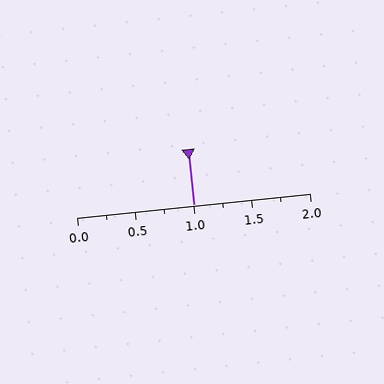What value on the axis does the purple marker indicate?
The marker indicates approximately 1.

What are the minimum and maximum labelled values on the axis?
The axis runs from 0.0 to 2.0.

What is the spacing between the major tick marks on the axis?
The major ticks are spaced 0.5 apart.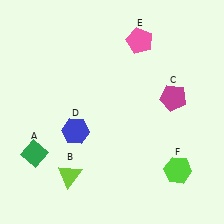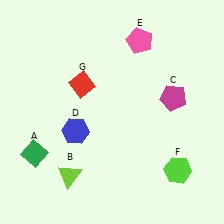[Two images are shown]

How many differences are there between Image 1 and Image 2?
There is 1 difference between the two images.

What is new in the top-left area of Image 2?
A red diamond (G) was added in the top-left area of Image 2.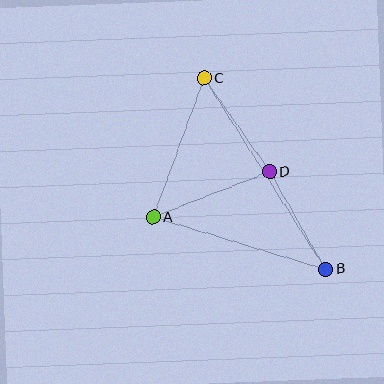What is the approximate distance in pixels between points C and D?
The distance between C and D is approximately 114 pixels.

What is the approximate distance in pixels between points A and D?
The distance between A and D is approximately 125 pixels.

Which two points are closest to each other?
Points B and D are closest to each other.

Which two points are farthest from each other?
Points B and C are farthest from each other.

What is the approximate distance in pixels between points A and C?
The distance between A and C is approximately 148 pixels.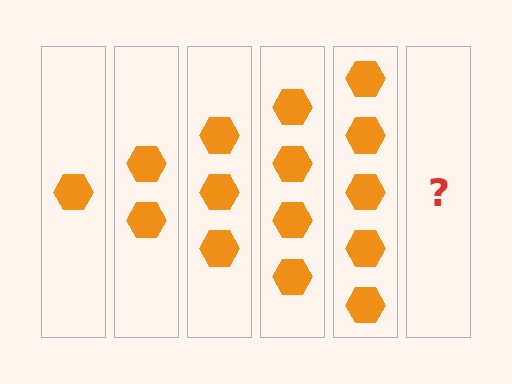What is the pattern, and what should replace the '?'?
The pattern is that each step adds one more hexagon. The '?' should be 6 hexagons.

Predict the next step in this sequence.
The next step is 6 hexagons.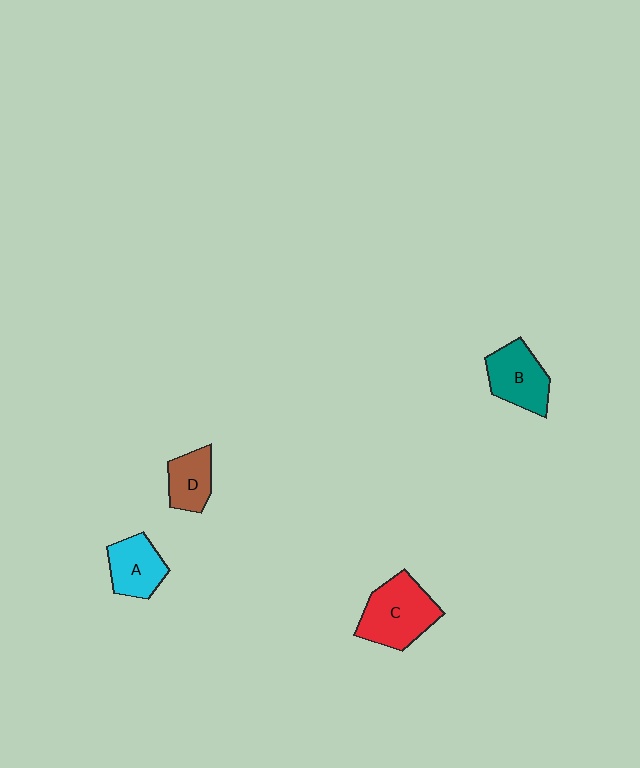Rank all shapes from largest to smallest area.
From largest to smallest: C (red), B (teal), A (cyan), D (brown).